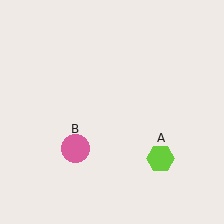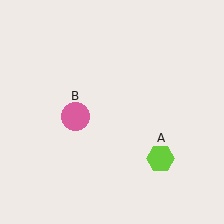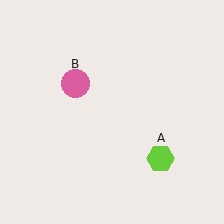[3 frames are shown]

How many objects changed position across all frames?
1 object changed position: pink circle (object B).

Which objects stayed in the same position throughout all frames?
Lime hexagon (object A) remained stationary.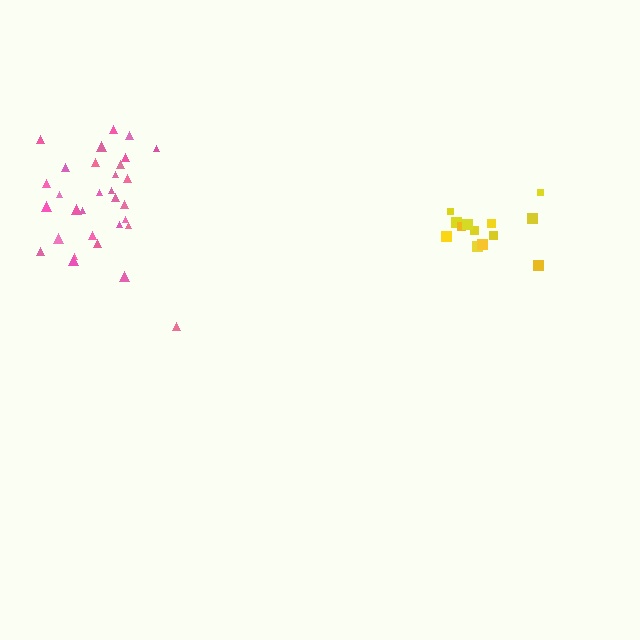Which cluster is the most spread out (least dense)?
Yellow.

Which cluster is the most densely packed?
Pink.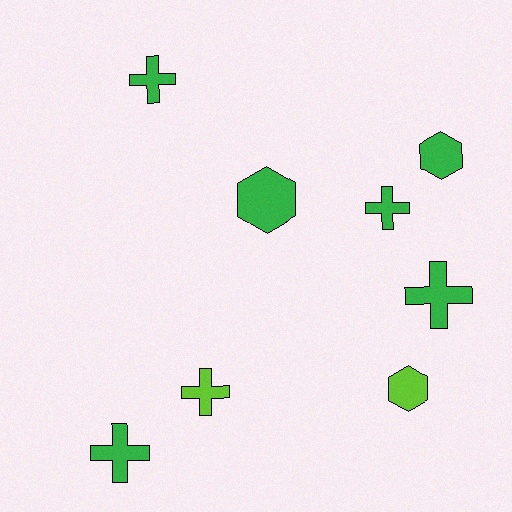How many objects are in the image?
There are 8 objects.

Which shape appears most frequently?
Cross, with 5 objects.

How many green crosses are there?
There are 4 green crosses.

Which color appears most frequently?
Green, with 6 objects.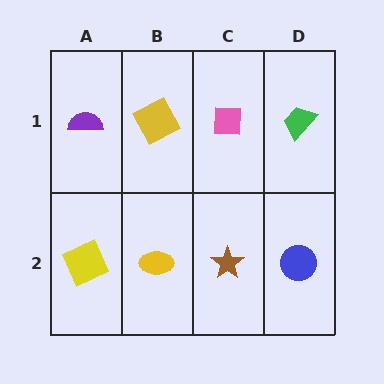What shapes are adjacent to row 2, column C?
A pink square (row 1, column C), a yellow ellipse (row 2, column B), a blue circle (row 2, column D).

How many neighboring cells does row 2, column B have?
3.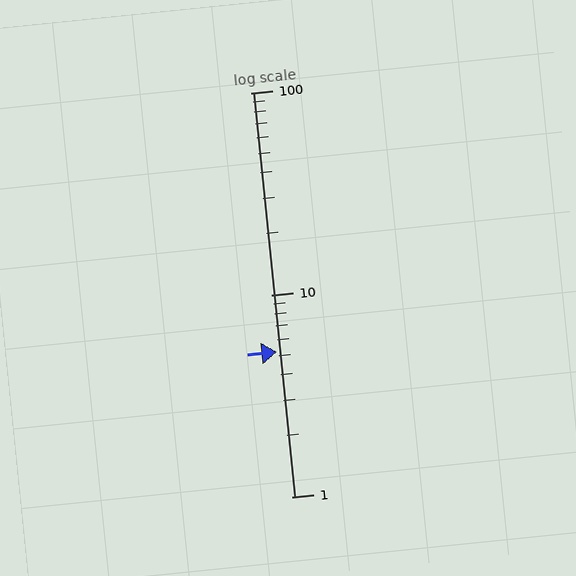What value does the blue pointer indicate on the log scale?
The pointer indicates approximately 5.2.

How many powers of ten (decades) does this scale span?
The scale spans 2 decades, from 1 to 100.